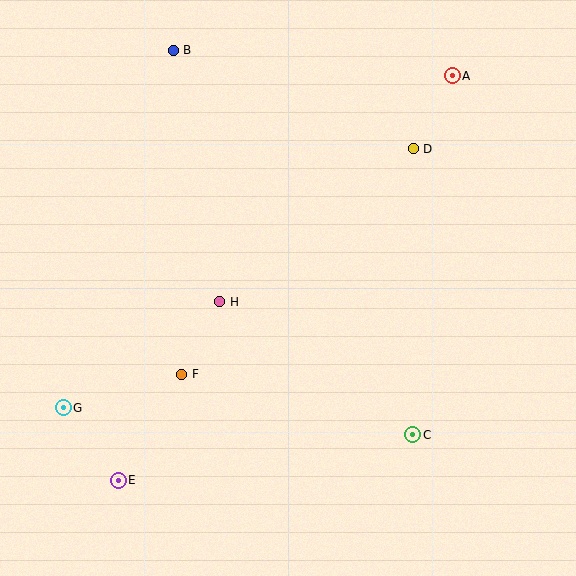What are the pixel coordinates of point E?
Point E is at (118, 480).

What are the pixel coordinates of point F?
Point F is at (182, 374).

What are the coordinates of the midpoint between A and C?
The midpoint between A and C is at (433, 255).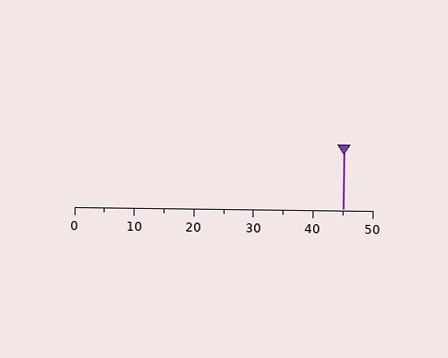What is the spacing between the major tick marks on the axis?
The major ticks are spaced 10 apart.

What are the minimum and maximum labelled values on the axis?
The axis runs from 0 to 50.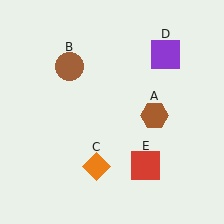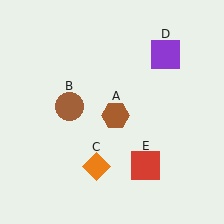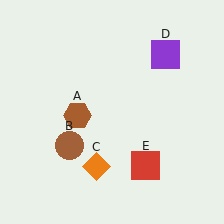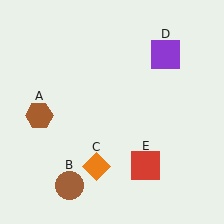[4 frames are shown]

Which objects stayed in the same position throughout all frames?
Orange diamond (object C) and purple square (object D) and red square (object E) remained stationary.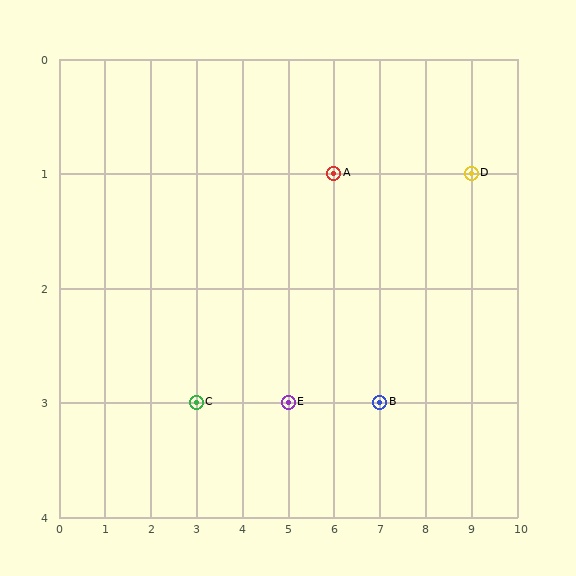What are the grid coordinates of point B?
Point B is at grid coordinates (7, 3).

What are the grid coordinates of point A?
Point A is at grid coordinates (6, 1).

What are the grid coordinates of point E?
Point E is at grid coordinates (5, 3).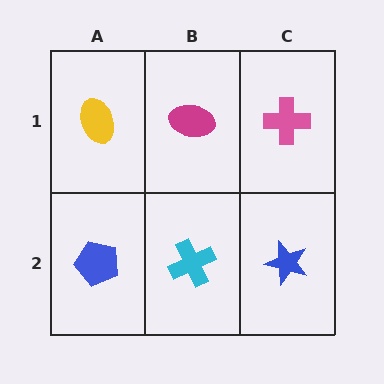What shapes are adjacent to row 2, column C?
A pink cross (row 1, column C), a cyan cross (row 2, column B).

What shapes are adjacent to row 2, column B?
A magenta ellipse (row 1, column B), a blue pentagon (row 2, column A), a blue star (row 2, column C).